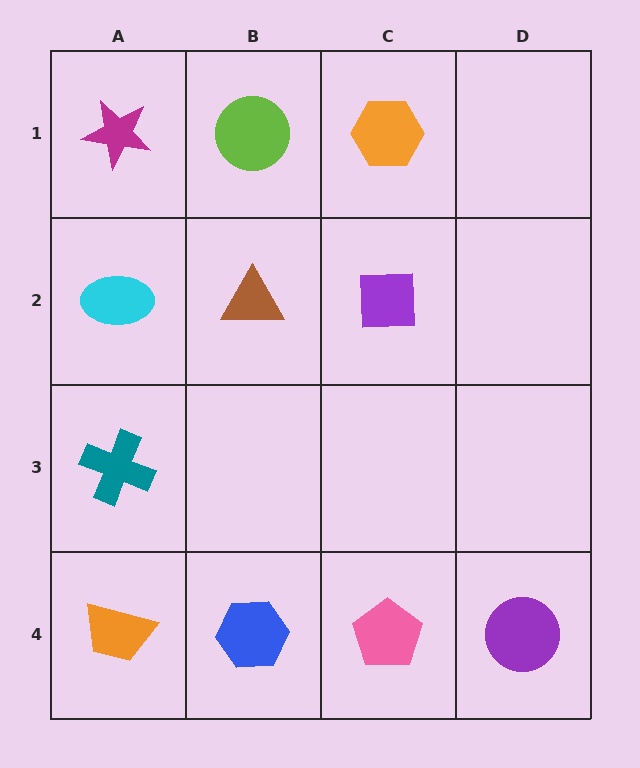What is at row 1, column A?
A magenta star.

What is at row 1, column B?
A lime circle.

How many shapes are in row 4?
4 shapes.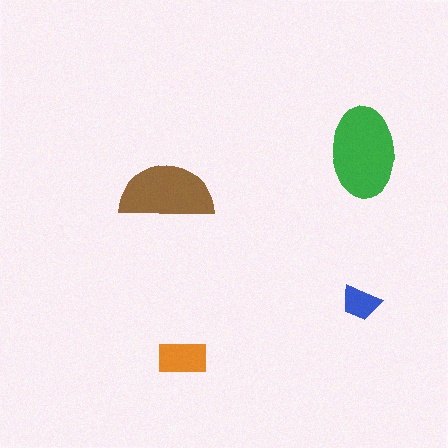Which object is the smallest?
The blue trapezoid.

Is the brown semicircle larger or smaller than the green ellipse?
Smaller.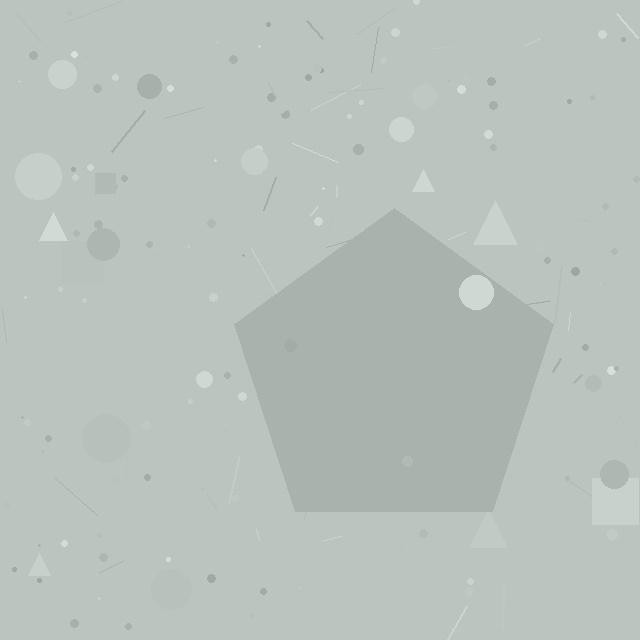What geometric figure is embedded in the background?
A pentagon is embedded in the background.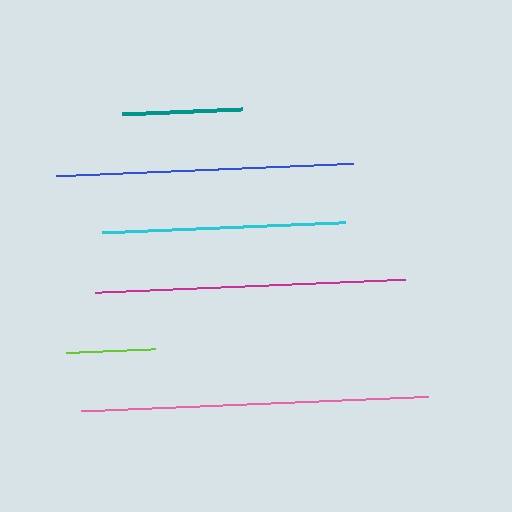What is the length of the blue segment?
The blue segment is approximately 297 pixels long.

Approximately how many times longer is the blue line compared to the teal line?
The blue line is approximately 2.5 times the length of the teal line.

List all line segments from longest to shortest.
From longest to shortest: pink, magenta, blue, cyan, teal, lime.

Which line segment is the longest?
The pink line is the longest at approximately 348 pixels.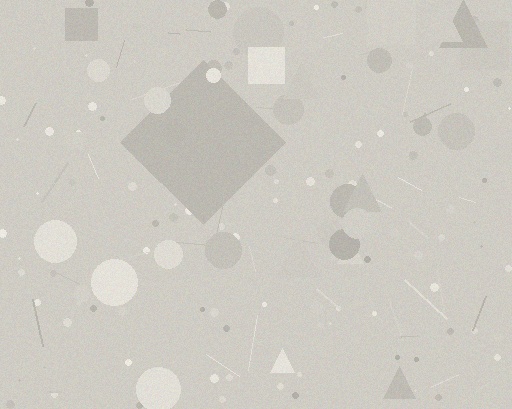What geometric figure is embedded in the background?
A diamond is embedded in the background.